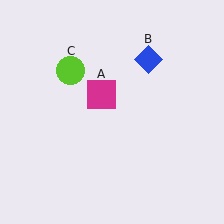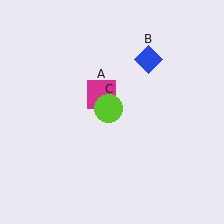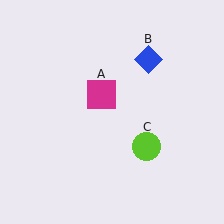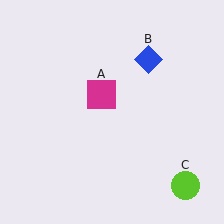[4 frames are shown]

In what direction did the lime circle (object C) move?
The lime circle (object C) moved down and to the right.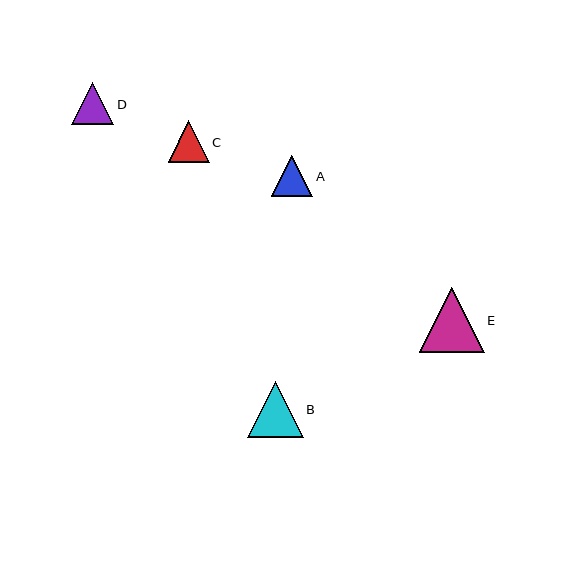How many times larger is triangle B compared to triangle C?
Triangle B is approximately 1.3 times the size of triangle C.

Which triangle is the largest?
Triangle E is the largest with a size of approximately 65 pixels.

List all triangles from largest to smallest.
From largest to smallest: E, B, D, A, C.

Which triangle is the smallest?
Triangle C is the smallest with a size of approximately 41 pixels.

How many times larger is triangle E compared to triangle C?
Triangle E is approximately 1.6 times the size of triangle C.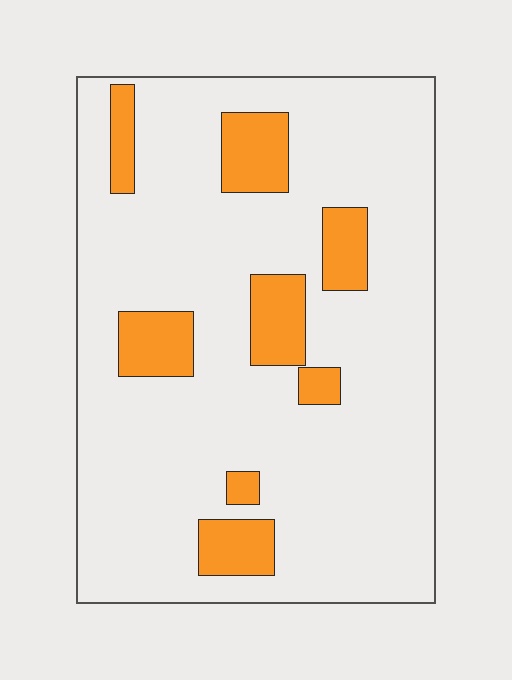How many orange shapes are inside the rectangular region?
8.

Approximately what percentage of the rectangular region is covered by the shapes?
Approximately 15%.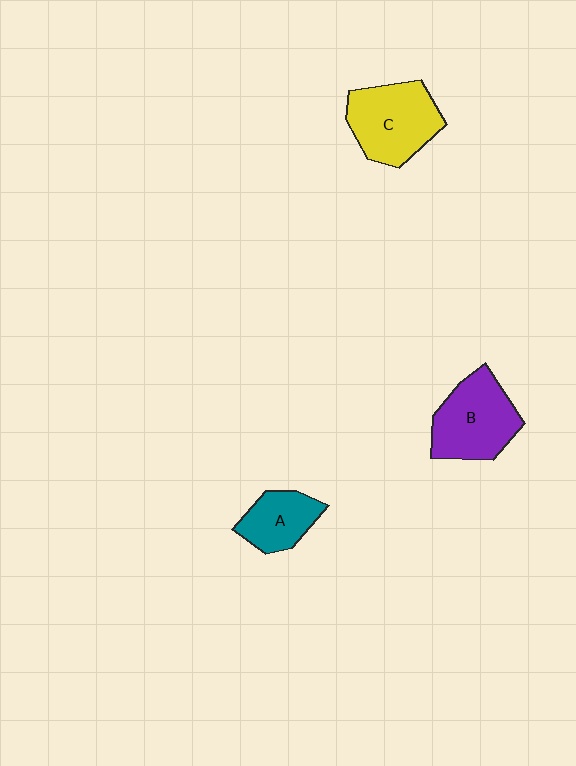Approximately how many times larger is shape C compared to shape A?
Approximately 1.6 times.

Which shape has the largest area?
Shape C (yellow).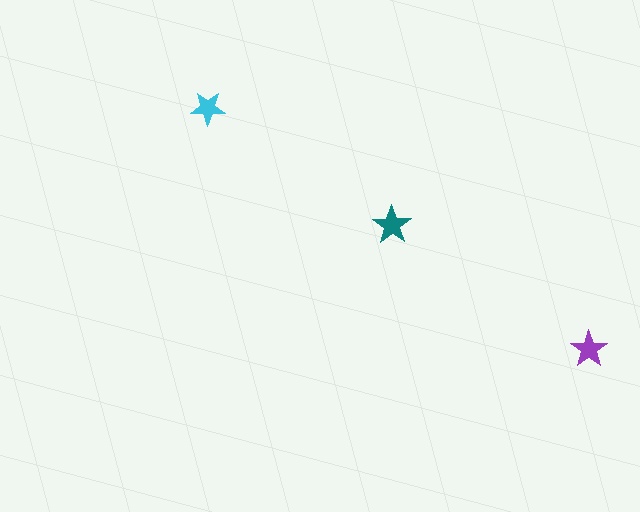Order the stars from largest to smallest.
the teal one, the purple one, the cyan one.